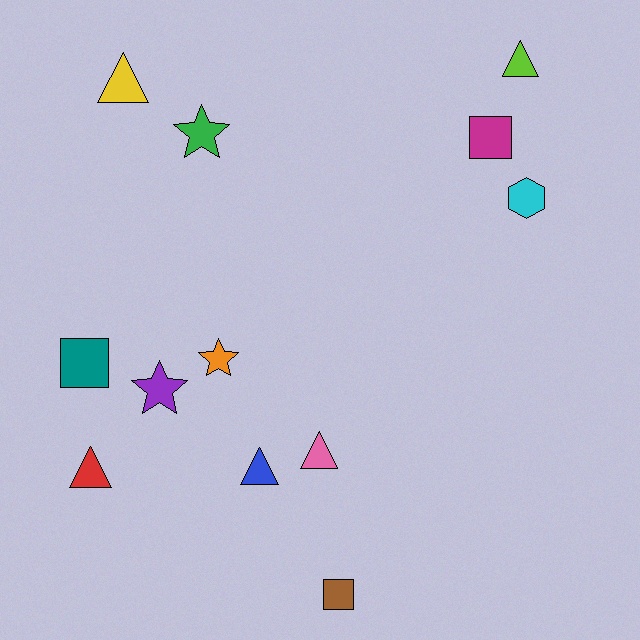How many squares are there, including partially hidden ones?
There are 3 squares.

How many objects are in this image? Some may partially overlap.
There are 12 objects.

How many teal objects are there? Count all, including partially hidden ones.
There is 1 teal object.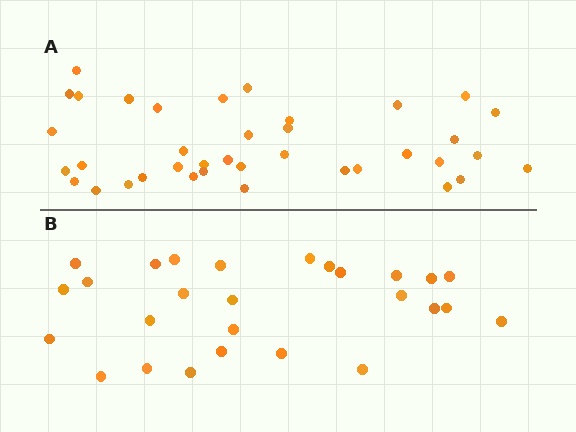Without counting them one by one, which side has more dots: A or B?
Region A (the top region) has more dots.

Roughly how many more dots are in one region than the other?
Region A has roughly 12 or so more dots than region B.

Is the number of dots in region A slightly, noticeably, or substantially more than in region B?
Region A has noticeably more, but not dramatically so. The ratio is roughly 1.4 to 1.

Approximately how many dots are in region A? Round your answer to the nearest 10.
About 40 dots. (The exact count is 38, which rounds to 40.)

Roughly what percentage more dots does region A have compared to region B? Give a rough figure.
About 40% more.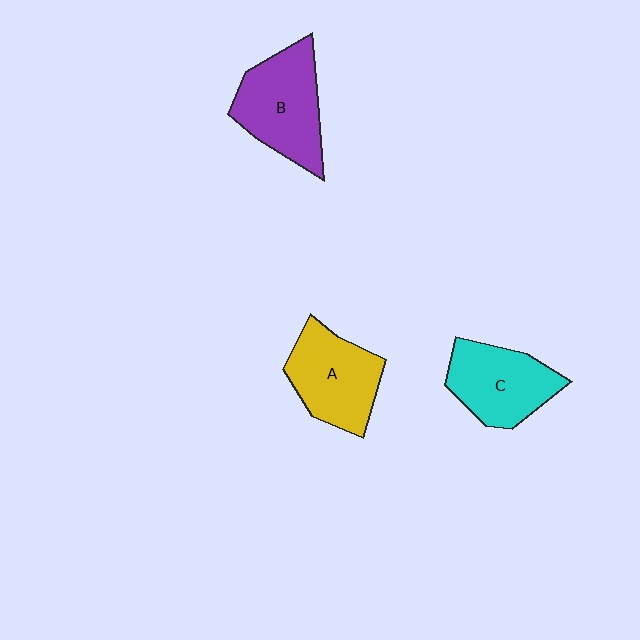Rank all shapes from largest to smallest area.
From largest to smallest: B (purple), A (yellow), C (cyan).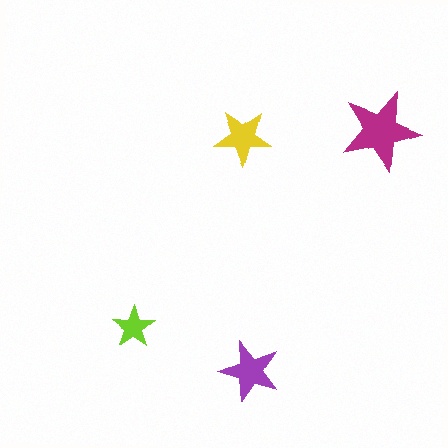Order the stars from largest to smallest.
the magenta one, the purple one, the yellow one, the lime one.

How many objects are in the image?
There are 4 objects in the image.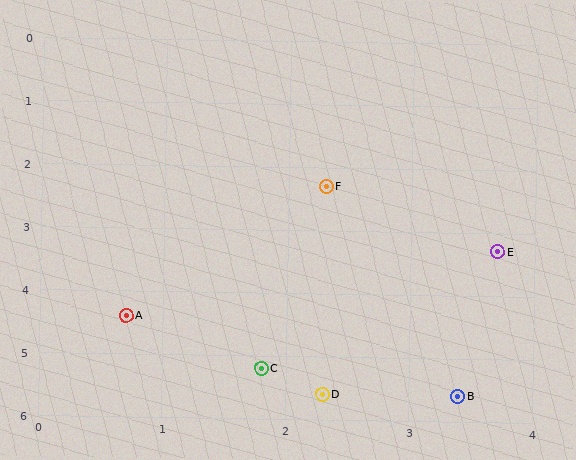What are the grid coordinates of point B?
Point B is at approximately (3.4, 5.6).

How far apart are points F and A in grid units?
Points F and A are about 2.6 grid units apart.